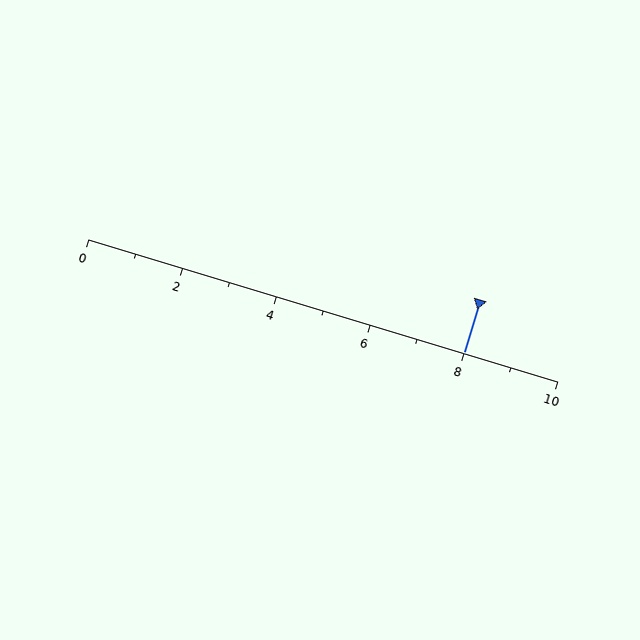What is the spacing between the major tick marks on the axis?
The major ticks are spaced 2 apart.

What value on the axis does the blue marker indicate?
The marker indicates approximately 8.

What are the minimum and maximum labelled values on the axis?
The axis runs from 0 to 10.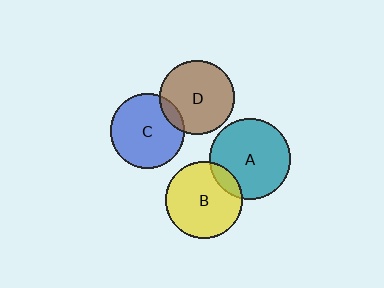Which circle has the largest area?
Circle A (teal).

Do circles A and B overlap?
Yes.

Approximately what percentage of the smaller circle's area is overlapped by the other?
Approximately 15%.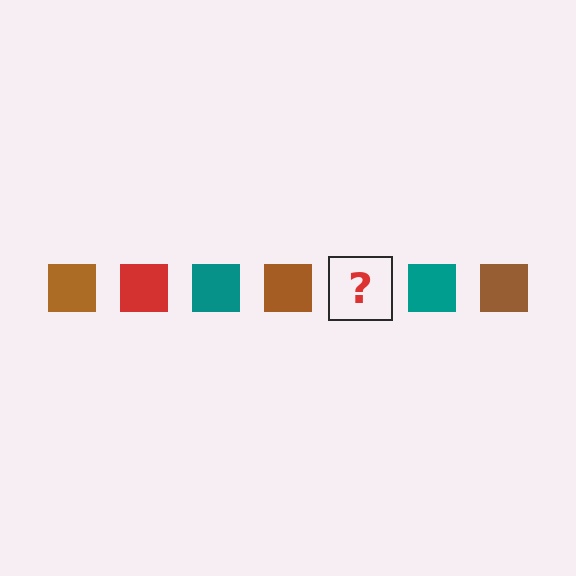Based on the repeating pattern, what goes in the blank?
The blank should be a red square.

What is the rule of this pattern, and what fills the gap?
The rule is that the pattern cycles through brown, red, teal squares. The gap should be filled with a red square.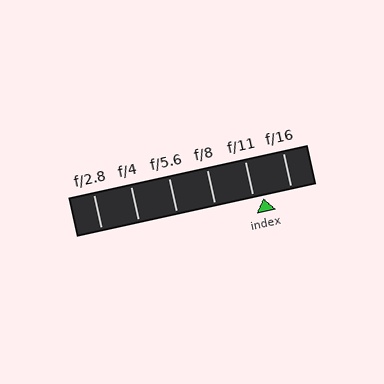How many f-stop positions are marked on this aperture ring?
There are 6 f-stop positions marked.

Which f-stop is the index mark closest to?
The index mark is closest to f/11.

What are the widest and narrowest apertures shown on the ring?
The widest aperture shown is f/2.8 and the narrowest is f/16.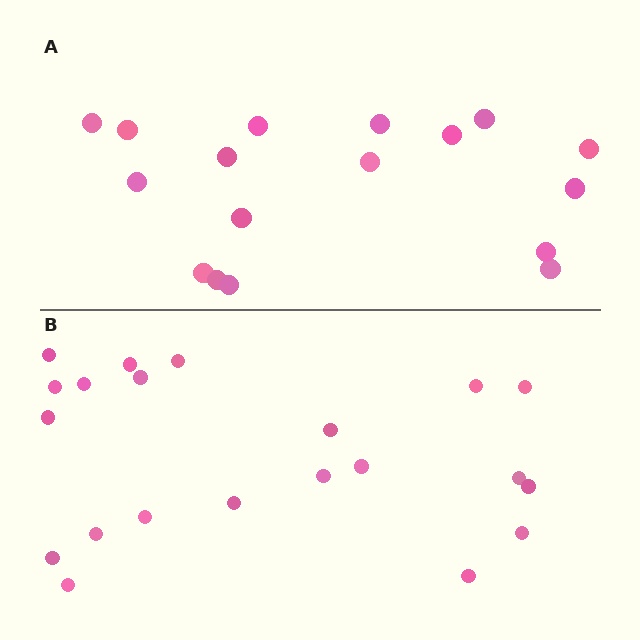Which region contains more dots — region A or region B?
Region B (the bottom region) has more dots.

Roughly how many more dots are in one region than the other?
Region B has about 4 more dots than region A.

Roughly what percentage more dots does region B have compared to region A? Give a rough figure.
About 25% more.